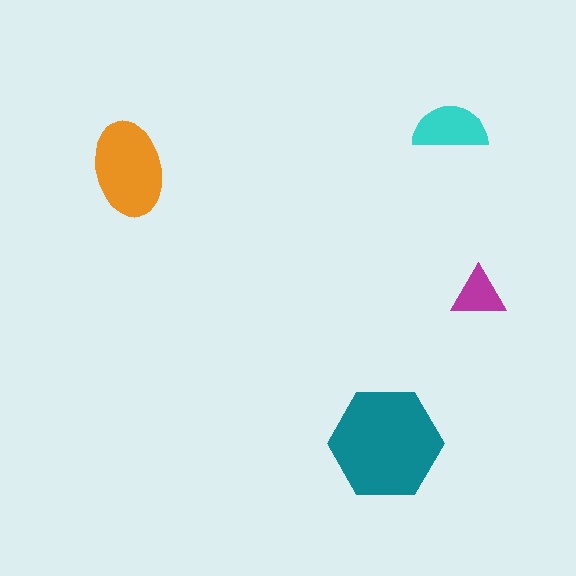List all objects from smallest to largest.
The magenta triangle, the cyan semicircle, the orange ellipse, the teal hexagon.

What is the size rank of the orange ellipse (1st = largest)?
2nd.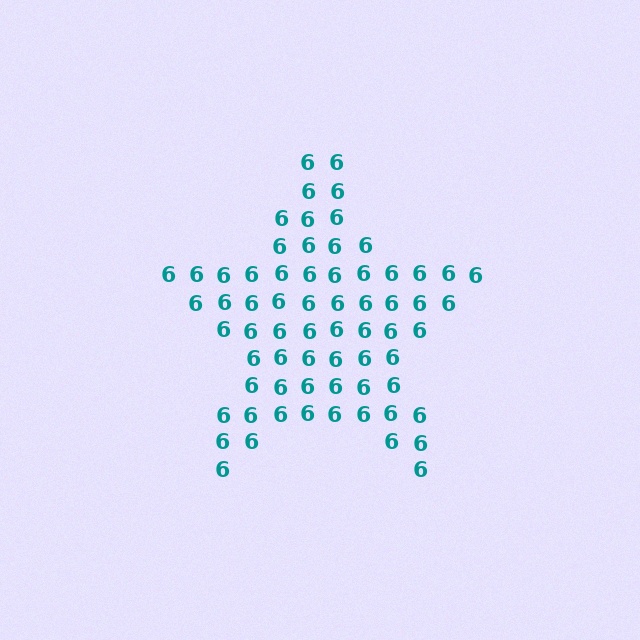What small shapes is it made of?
It is made of small digit 6's.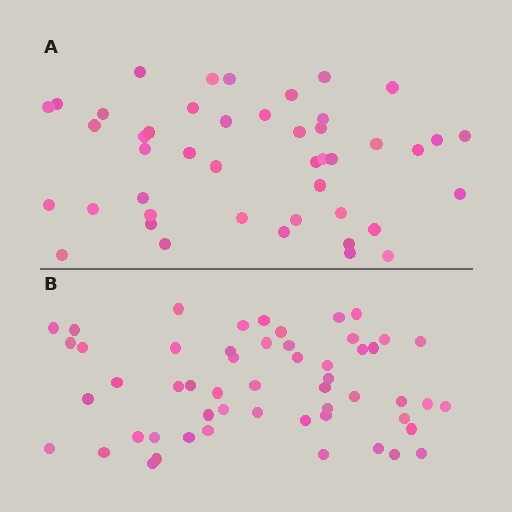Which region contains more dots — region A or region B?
Region B (the bottom region) has more dots.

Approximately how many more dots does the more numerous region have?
Region B has roughly 8 or so more dots than region A.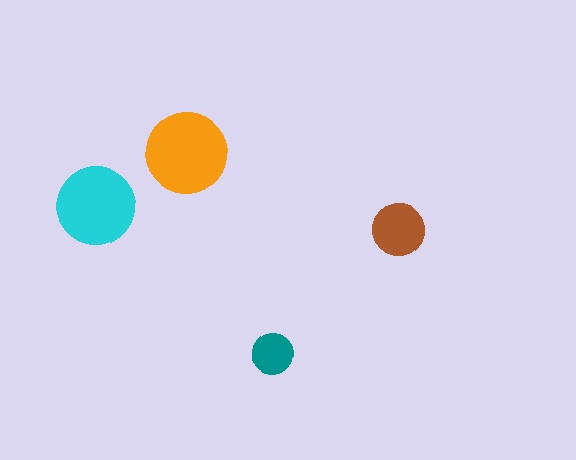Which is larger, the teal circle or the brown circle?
The brown one.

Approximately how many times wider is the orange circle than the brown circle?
About 1.5 times wider.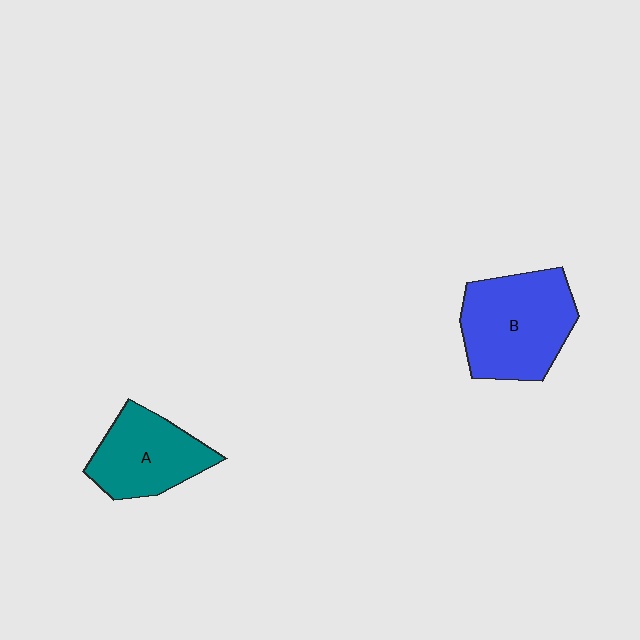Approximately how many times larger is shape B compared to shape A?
Approximately 1.3 times.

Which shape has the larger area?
Shape B (blue).